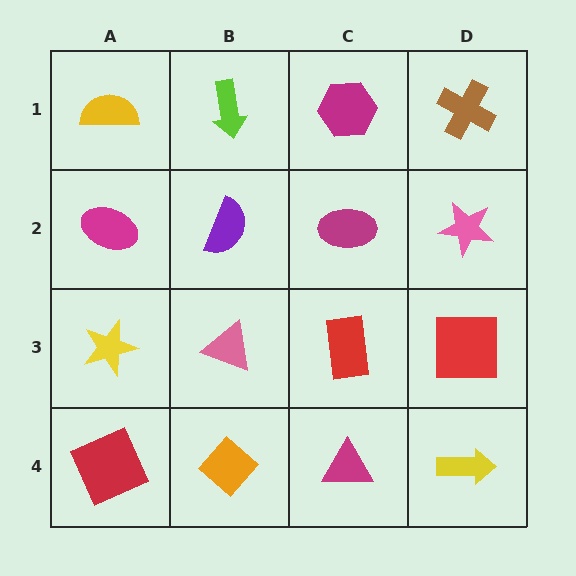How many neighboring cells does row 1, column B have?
3.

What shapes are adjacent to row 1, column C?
A magenta ellipse (row 2, column C), a lime arrow (row 1, column B), a brown cross (row 1, column D).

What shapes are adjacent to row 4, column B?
A pink triangle (row 3, column B), a red square (row 4, column A), a magenta triangle (row 4, column C).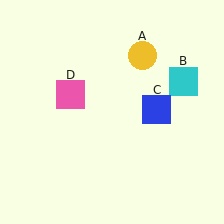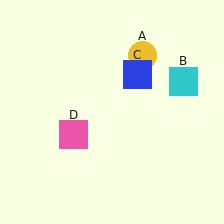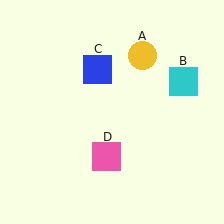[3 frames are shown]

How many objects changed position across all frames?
2 objects changed position: blue square (object C), pink square (object D).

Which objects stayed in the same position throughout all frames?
Yellow circle (object A) and cyan square (object B) remained stationary.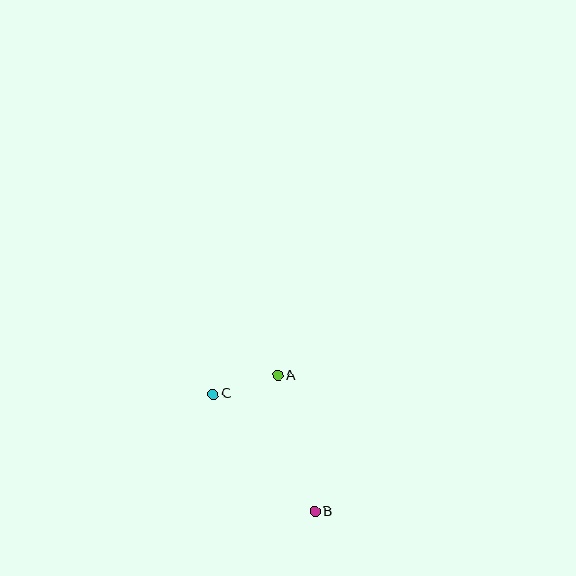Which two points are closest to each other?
Points A and C are closest to each other.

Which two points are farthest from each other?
Points B and C are farthest from each other.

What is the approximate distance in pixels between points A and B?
The distance between A and B is approximately 141 pixels.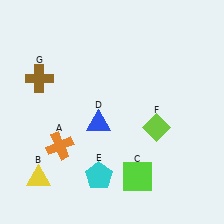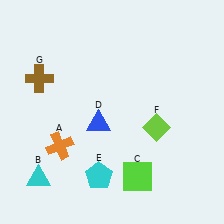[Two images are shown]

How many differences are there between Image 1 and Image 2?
There is 1 difference between the two images.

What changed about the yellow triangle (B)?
In Image 1, B is yellow. In Image 2, it changed to cyan.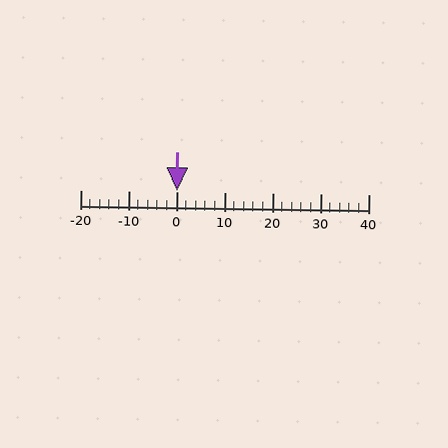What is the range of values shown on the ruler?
The ruler shows values from -20 to 40.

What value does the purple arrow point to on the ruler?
The purple arrow points to approximately 0.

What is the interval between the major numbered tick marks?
The major tick marks are spaced 10 units apart.